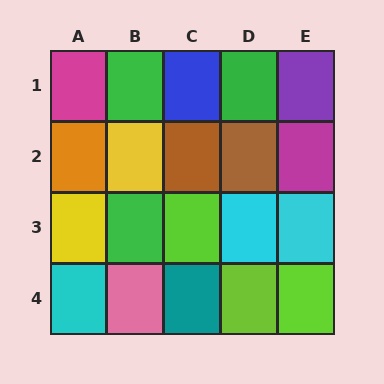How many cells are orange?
1 cell is orange.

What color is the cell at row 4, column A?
Cyan.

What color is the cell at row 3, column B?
Green.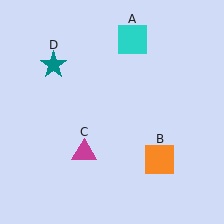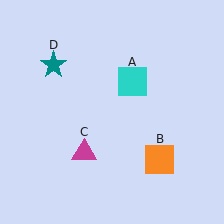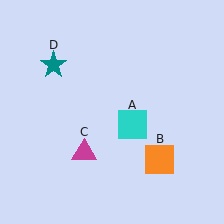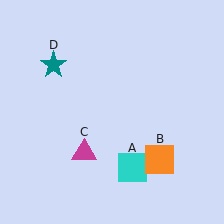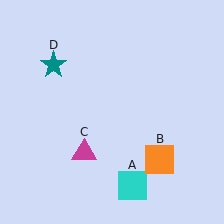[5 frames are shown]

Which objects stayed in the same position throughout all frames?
Orange square (object B) and magenta triangle (object C) and teal star (object D) remained stationary.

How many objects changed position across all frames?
1 object changed position: cyan square (object A).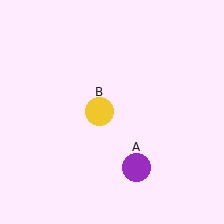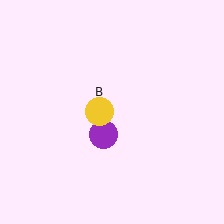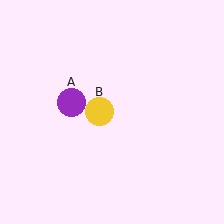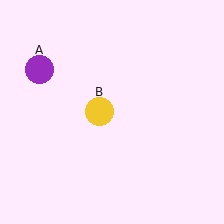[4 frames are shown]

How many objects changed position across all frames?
1 object changed position: purple circle (object A).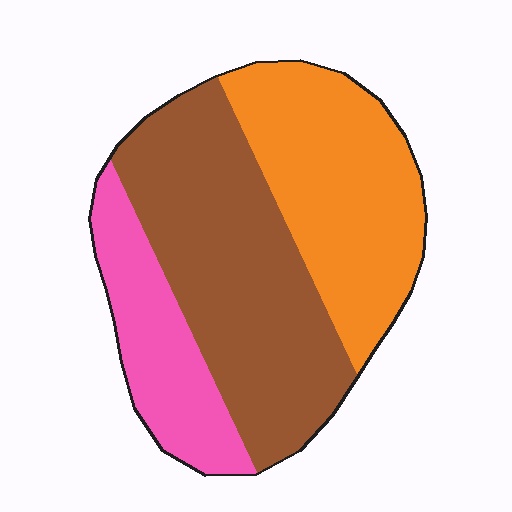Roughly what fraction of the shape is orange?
Orange covers roughly 35% of the shape.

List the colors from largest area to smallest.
From largest to smallest: brown, orange, pink.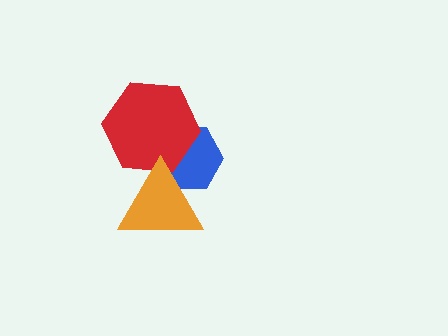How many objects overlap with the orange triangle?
2 objects overlap with the orange triangle.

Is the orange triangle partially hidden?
No, no other shape covers it.